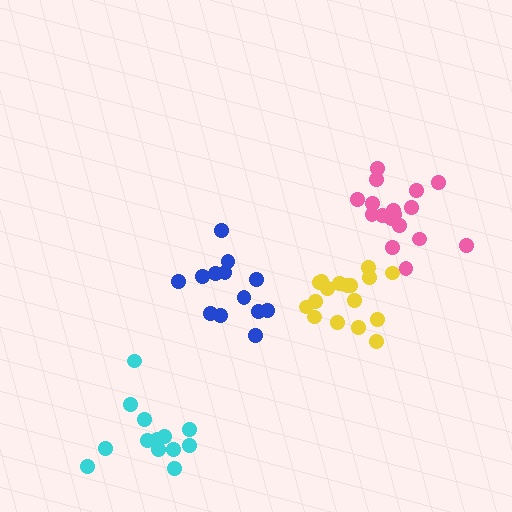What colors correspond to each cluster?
The clusters are colored: cyan, pink, yellow, blue.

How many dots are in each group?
Group 1: 13 dots, Group 2: 17 dots, Group 3: 17 dots, Group 4: 13 dots (60 total).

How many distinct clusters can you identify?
There are 4 distinct clusters.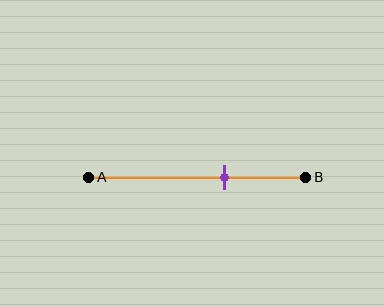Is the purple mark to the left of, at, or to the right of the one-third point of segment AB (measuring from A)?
The purple mark is to the right of the one-third point of segment AB.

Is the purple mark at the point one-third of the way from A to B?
No, the mark is at about 65% from A, not at the 33% one-third point.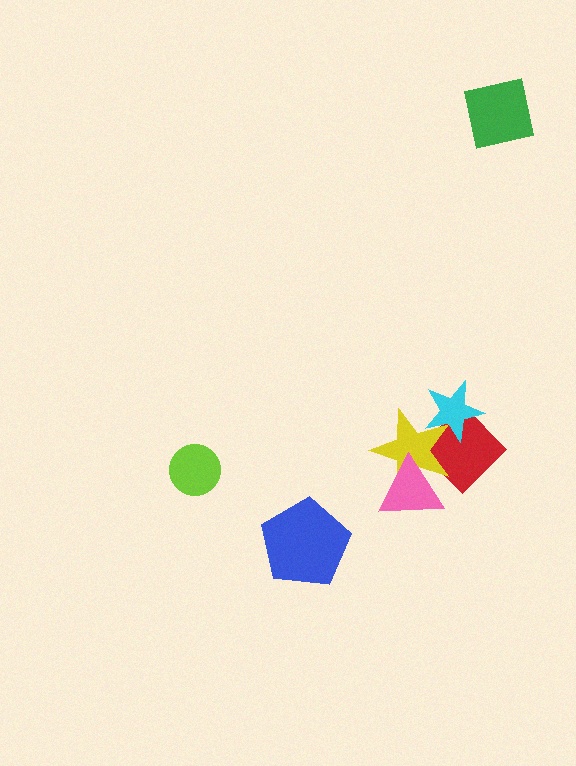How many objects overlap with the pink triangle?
2 objects overlap with the pink triangle.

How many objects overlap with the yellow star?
3 objects overlap with the yellow star.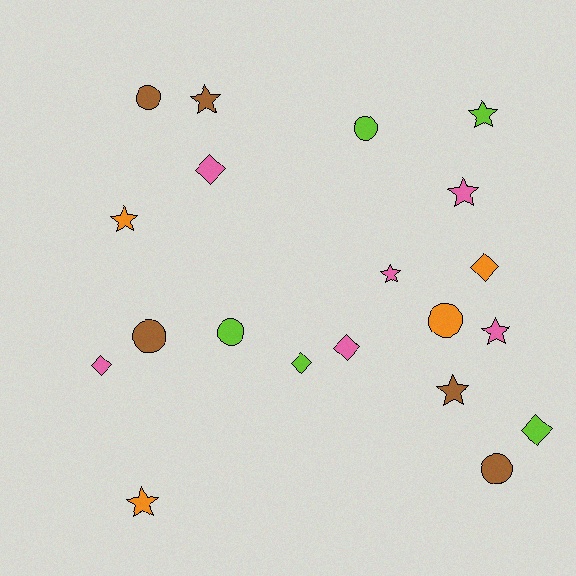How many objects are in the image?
There are 20 objects.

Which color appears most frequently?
Pink, with 6 objects.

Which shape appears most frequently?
Star, with 8 objects.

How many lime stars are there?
There is 1 lime star.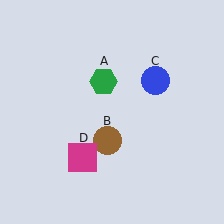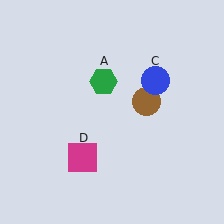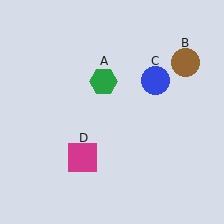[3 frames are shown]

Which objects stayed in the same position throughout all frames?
Green hexagon (object A) and blue circle (object C) and magenta square (object D) remained stationary.